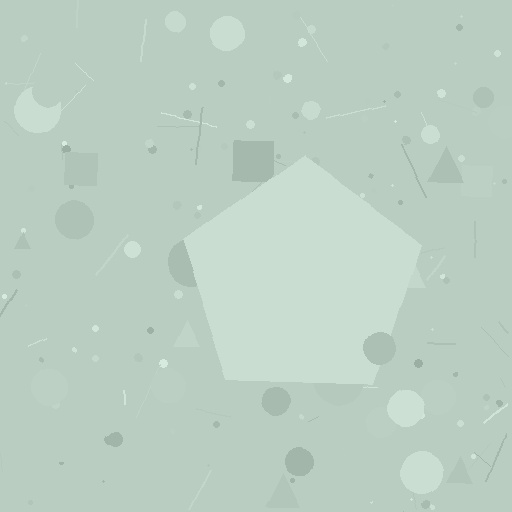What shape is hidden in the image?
A pentagon is hidden in the image.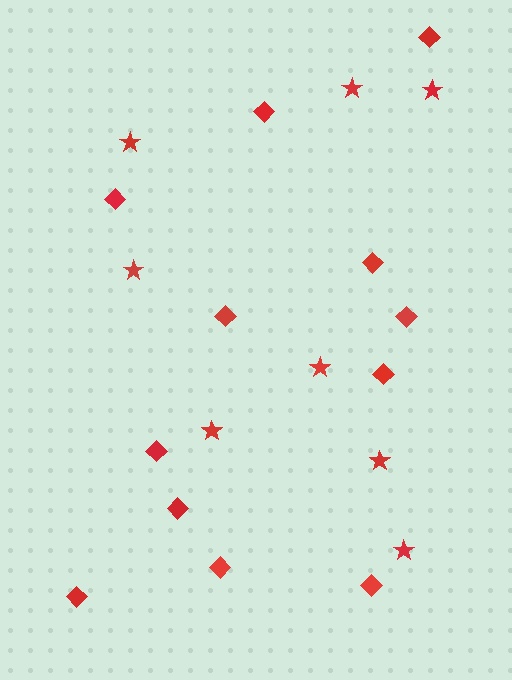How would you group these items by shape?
There are 2 groups: one group of stars (8) and one group of diamonds (12).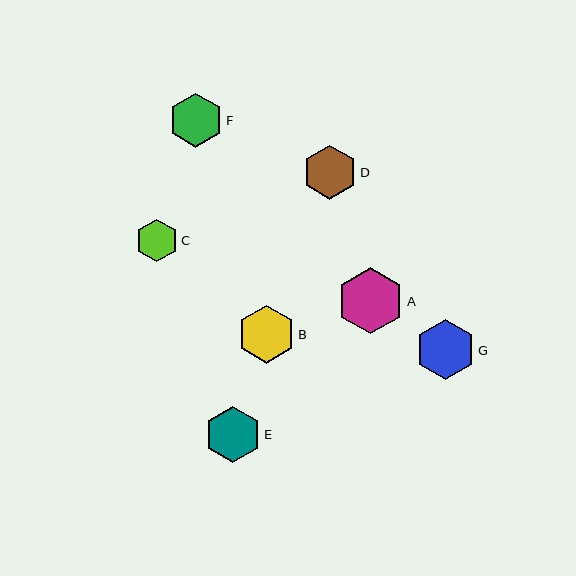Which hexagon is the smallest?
Hexagon C is the smallest with a size of approximately 42 pixels.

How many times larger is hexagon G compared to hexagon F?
Hexagon G is approximately 1.1 times the size of hexagon F.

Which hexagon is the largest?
Hexagon A is the largest with a size of approximately 66 pixels.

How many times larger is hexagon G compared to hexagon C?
Hexagon G is approximately 1.4 times the size of hexagon C.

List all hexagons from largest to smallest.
From largest to smallest: A, G, B, E, D, F, C.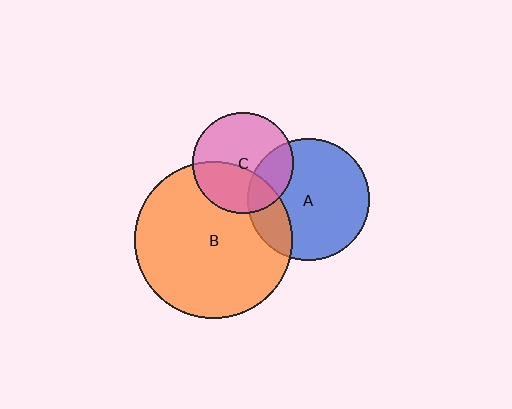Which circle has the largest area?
Circle B (orange).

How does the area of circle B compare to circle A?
Approximately 1.7 times.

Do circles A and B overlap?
Yes.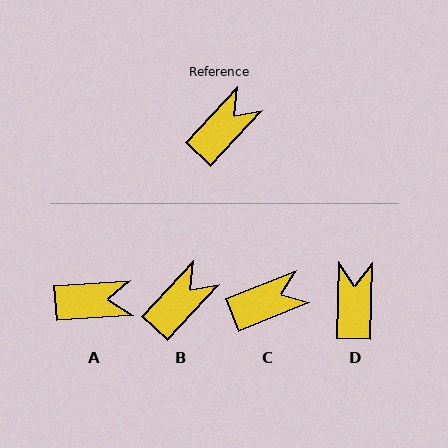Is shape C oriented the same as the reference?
No, it is off by about 25 degrees.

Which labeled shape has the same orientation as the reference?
B.